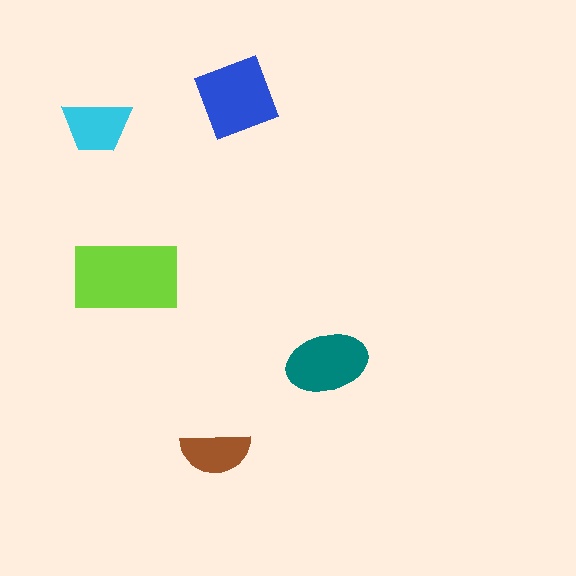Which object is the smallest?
The brown semicircle.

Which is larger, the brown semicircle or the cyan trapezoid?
The cyan trapezoid.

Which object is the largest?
The lime rectangle.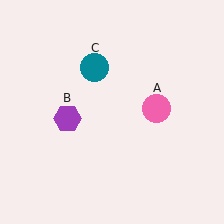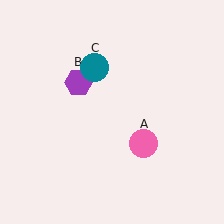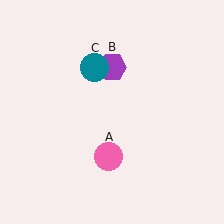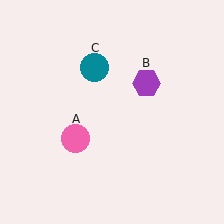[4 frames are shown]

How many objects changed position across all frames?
2 objects changed position: pink circle (object A), purple hexagon (object B).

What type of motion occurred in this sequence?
The pink circle (object A), purple hexagon (object B) rotated clockwise around the center of the scene.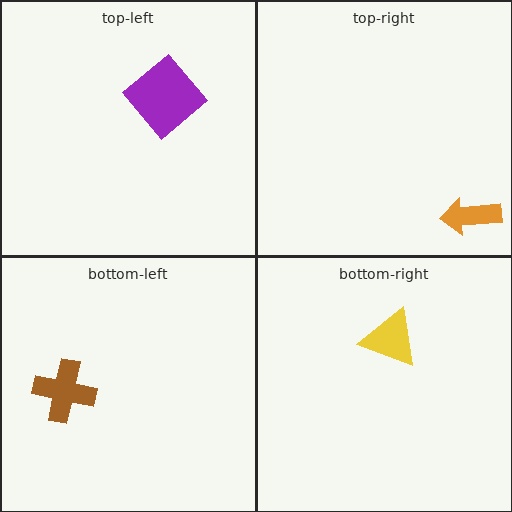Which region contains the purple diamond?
The top-left region.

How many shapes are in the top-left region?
1.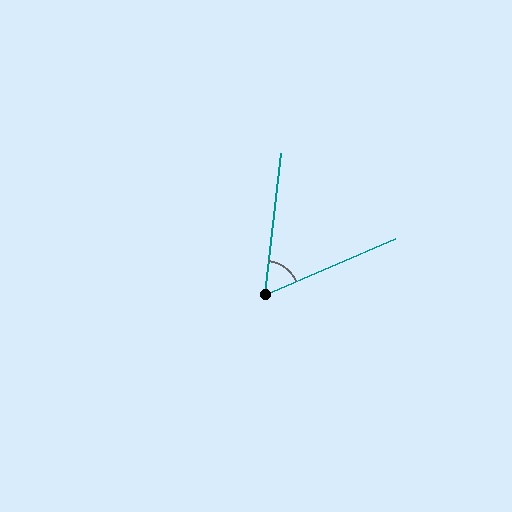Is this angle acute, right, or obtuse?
It is acute.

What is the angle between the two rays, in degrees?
Approximately 60 degrees.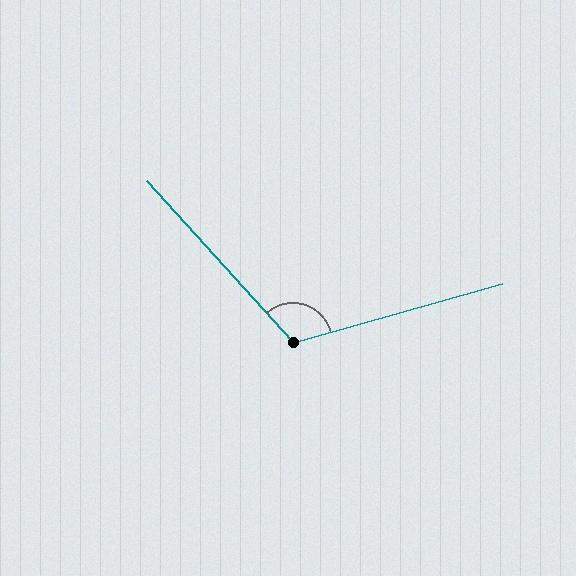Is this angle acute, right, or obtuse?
It is obtuse.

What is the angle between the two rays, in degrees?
Approximately 117 degrees.